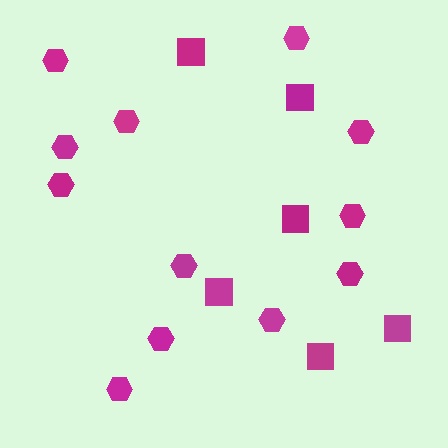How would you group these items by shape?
There are 2 groups: one group of hexagons (12) and one group of squares (6).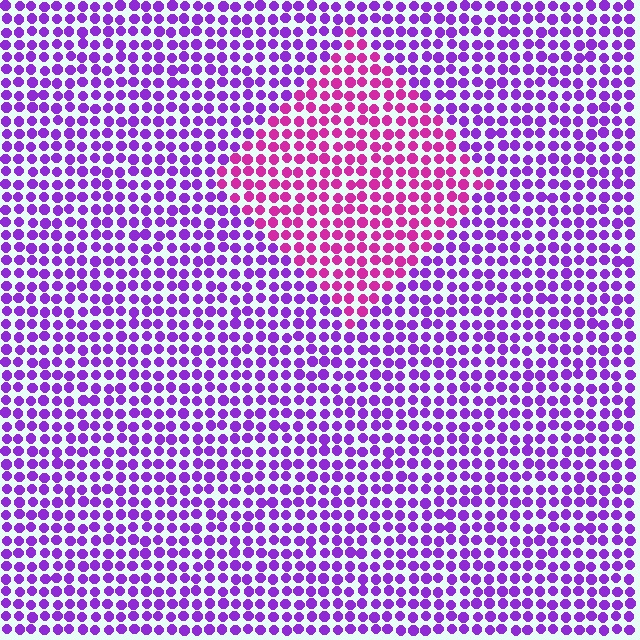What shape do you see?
I see a diamond.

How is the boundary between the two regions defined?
The boundary is defined purely by a slight shift in hue (about 41 degrees). Spacing, size, and orientation are identical on both sides.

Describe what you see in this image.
The image is filled with small purple elements in a uniform arrangement. A diamond-shaped region is visible where the elements are tinted to a slightly different hue, forming a subtle color boundary.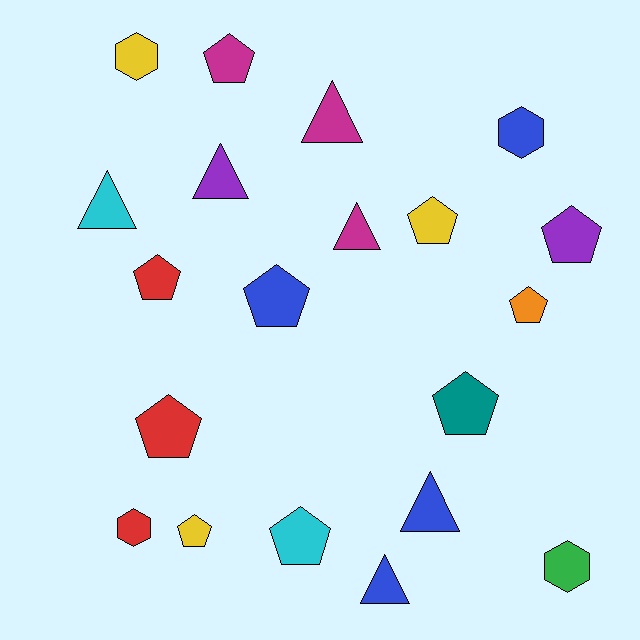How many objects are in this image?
There are 20 objects.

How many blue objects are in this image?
There are 4 blue objects.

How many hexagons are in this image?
There are 4 hexagons.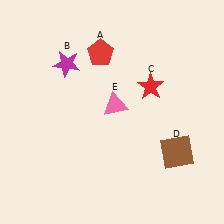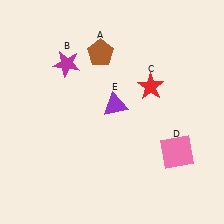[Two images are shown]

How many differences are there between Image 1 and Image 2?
There are 3 differences between the two images.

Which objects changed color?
A changed from red to brown. D changed from brown to pink. E changed from pink to purple.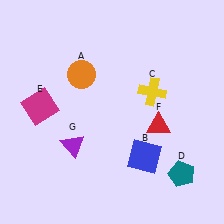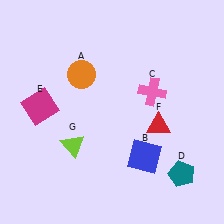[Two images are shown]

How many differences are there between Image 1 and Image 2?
There are 2 differences between the two images.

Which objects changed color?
C changed from yellow to pink. G changed from purple to lime.